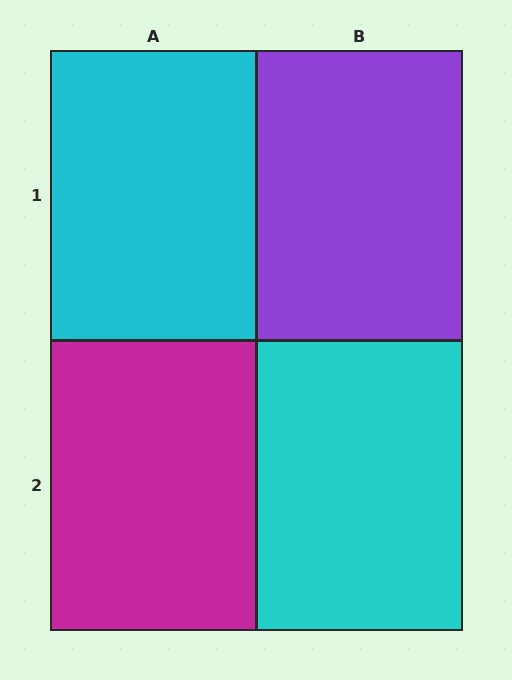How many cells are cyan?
2 cells are cyan.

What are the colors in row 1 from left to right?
Cyan, purple.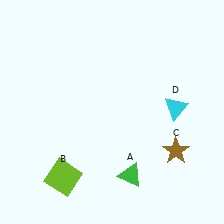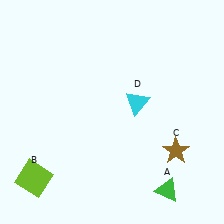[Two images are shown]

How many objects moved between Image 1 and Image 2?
3 objects moved between the two images.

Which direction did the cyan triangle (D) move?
The cyan triangle (D) moved left.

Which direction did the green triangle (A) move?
The green triangle (A) moved right.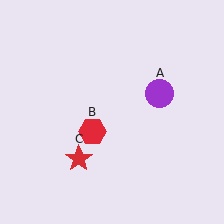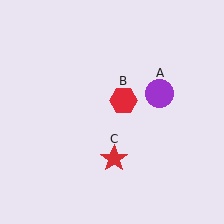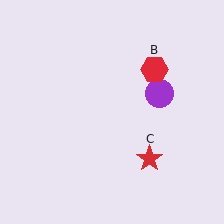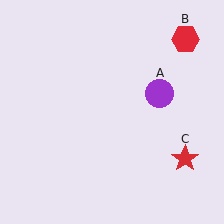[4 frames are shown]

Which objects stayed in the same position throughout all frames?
Purple circle (object A) remained stationary.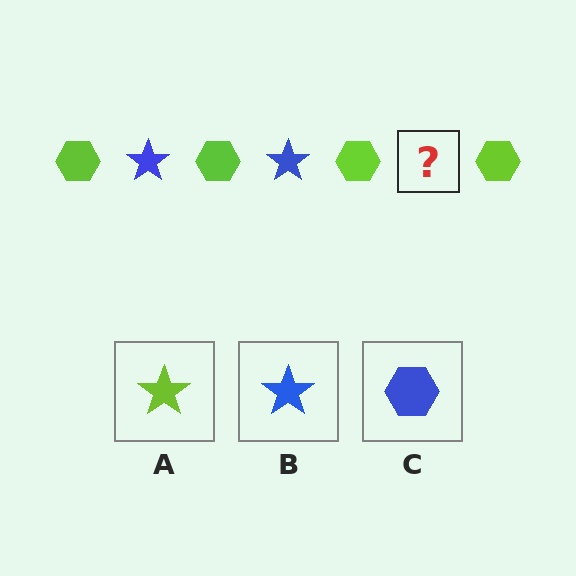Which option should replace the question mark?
Option B.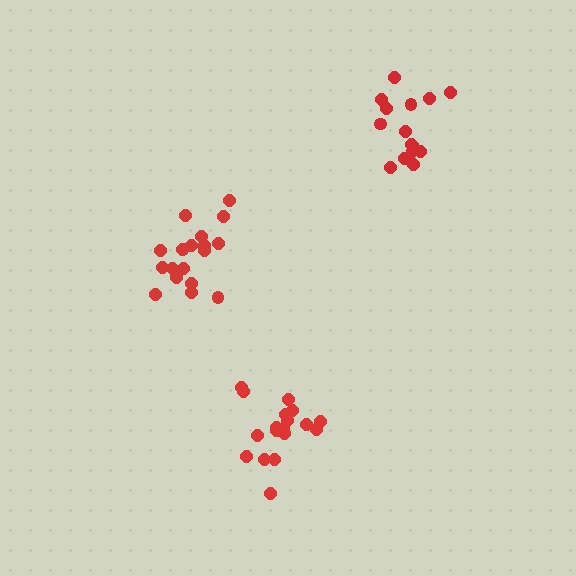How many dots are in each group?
Group 1: 20 dots, Group 2: 19 dots, Group 3: 15 dots (54 total).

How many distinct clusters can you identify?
There are 3 distinct clusters.